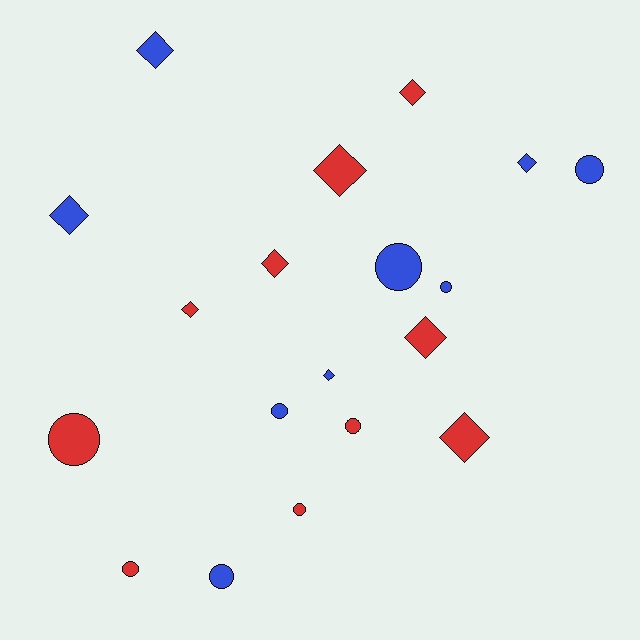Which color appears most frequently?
Red, with 10 objects.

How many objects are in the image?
There are 19 objects.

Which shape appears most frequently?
Diamond, with 10 objects.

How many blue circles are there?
There are 5 blue circles.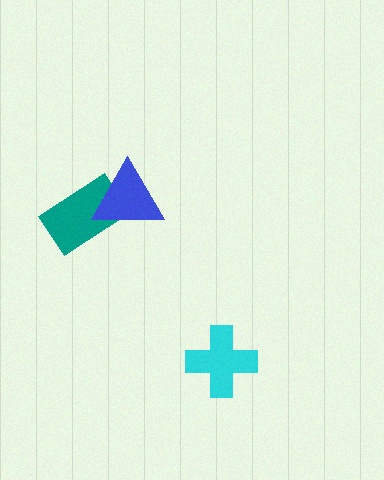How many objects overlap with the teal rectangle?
1 object overlaps with the teal rectangle.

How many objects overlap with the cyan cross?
0 objects overlap with the cyan cross.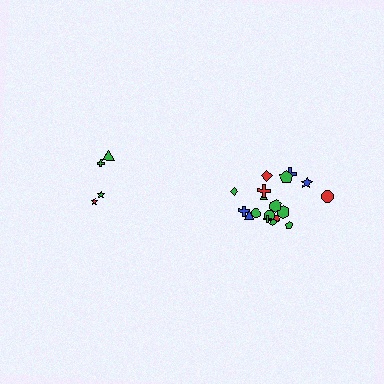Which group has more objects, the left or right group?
The right group.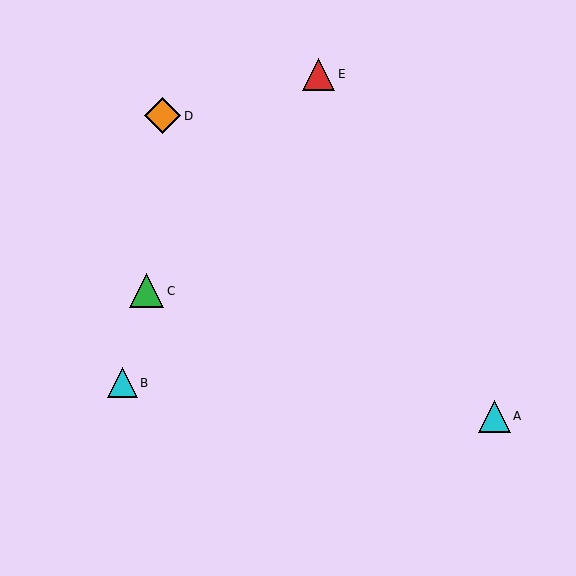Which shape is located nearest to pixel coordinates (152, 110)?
The orange diamond (labeled D) at (163, 116) is nearest to that location.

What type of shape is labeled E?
Shape E is a red triangle.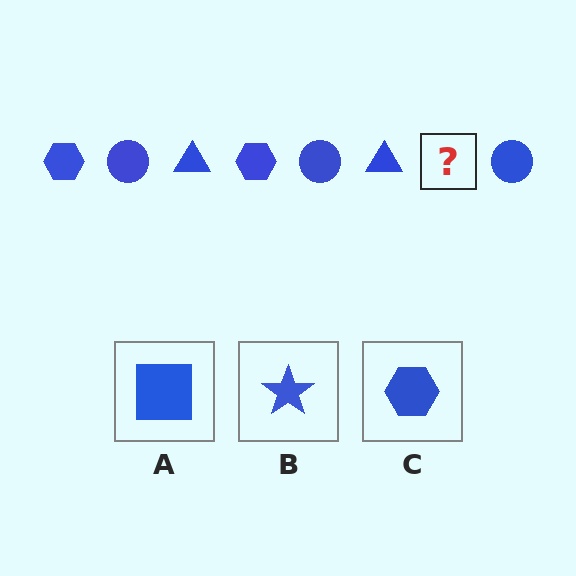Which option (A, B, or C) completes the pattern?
C.